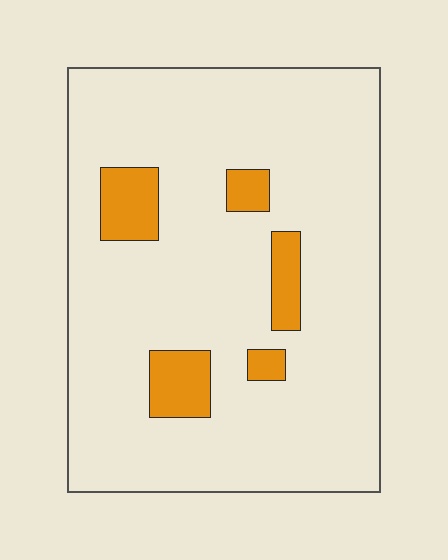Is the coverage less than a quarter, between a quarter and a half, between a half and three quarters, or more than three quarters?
Less than a quarter.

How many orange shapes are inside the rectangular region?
5.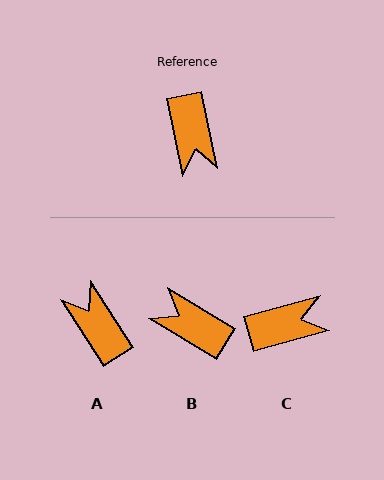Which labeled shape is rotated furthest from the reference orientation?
A, about 159 degrees away.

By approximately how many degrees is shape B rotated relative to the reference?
Approximately 133 degrees clockwise.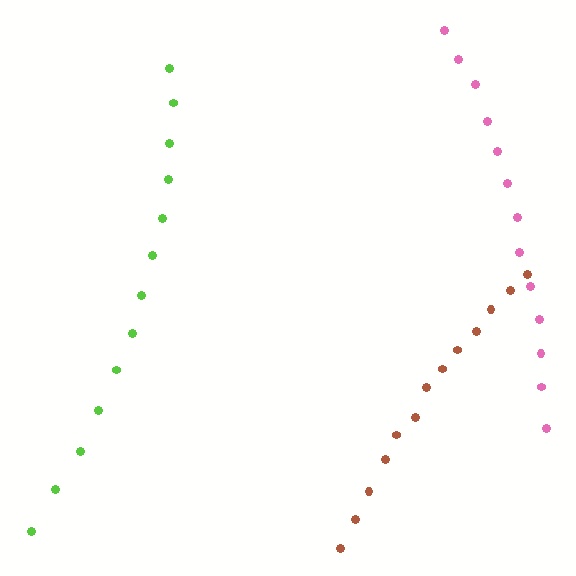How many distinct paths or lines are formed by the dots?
There are 3 distinct paths.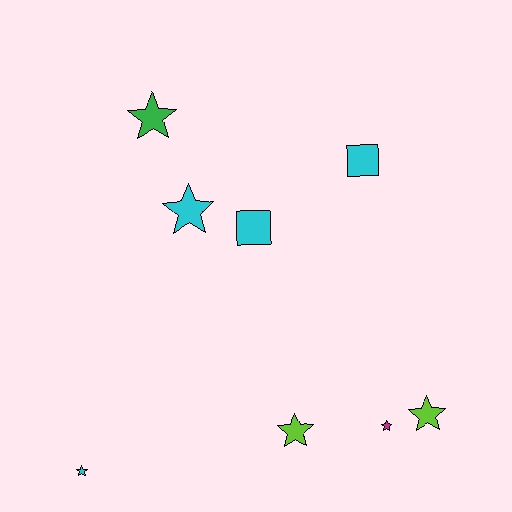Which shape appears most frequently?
Star, with 6 objects.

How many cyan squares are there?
There are 2 cyan squares.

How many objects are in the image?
There are 8 objects.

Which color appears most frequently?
Cyan, with 4 objects.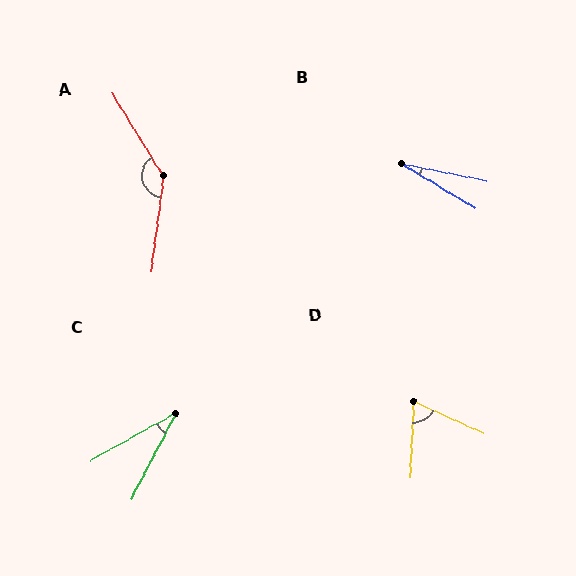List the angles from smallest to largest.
B (20°), C (33°), D (68°), A (141°).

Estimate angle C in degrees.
Approximately 33 degrees.